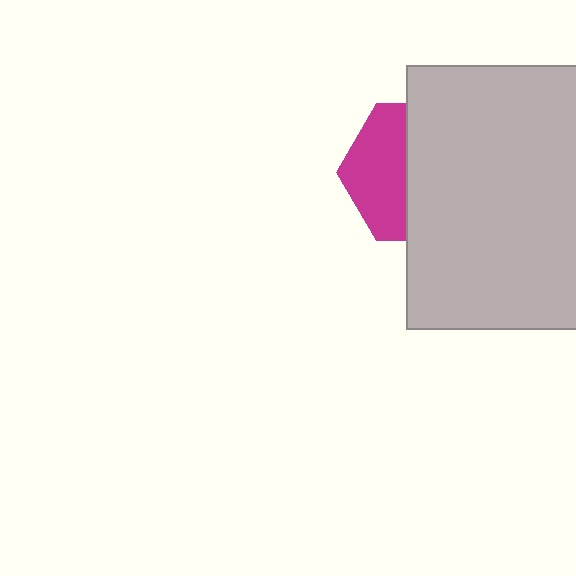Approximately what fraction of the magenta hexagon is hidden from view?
Roughly 59% of the magenta hexagon is hidden behind the light gray rectangle.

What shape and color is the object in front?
The object in front is a light gray rectangle.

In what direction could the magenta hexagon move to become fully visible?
The magenta hexagon could move left. That would shift it out from behind the light gray rectangle entirely.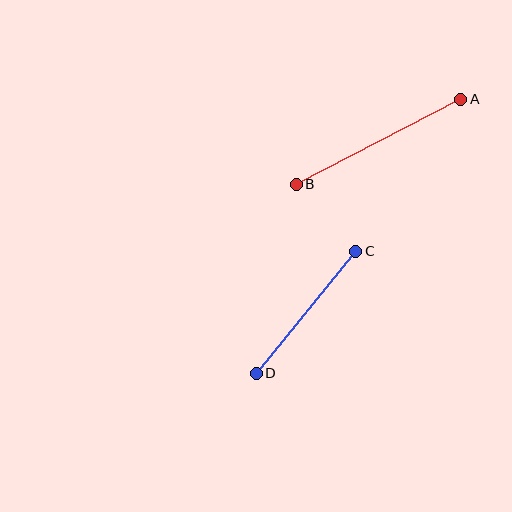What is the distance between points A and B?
The distance is approximately 185 pixels.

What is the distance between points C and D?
The distance is approximately 158 pixels.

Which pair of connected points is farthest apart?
Points A and B are farthest apart.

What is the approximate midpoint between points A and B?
The midpoint is at approximately (378, 142) pixels.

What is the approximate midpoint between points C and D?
The midpoint is at approximately (306, 312) pixels.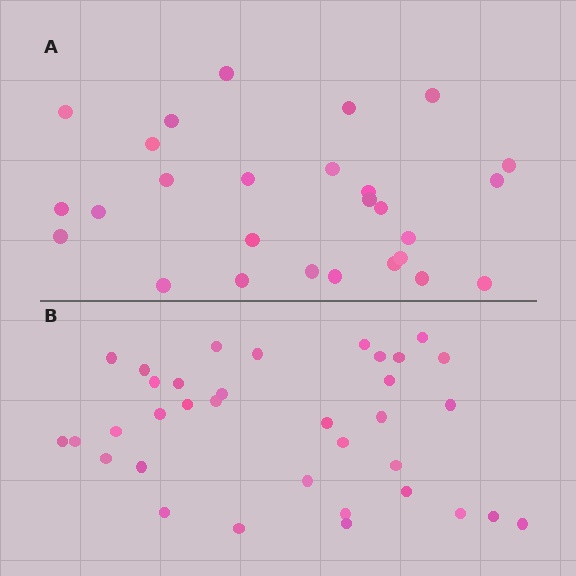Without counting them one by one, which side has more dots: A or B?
Region B (the bottom region) has more dots.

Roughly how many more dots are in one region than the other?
Region B has roughly 8 or so more dots than region A.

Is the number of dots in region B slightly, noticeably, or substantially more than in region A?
Region B has noticeably more, but not dramatically so. The ratio is roughly 1.3 to 1.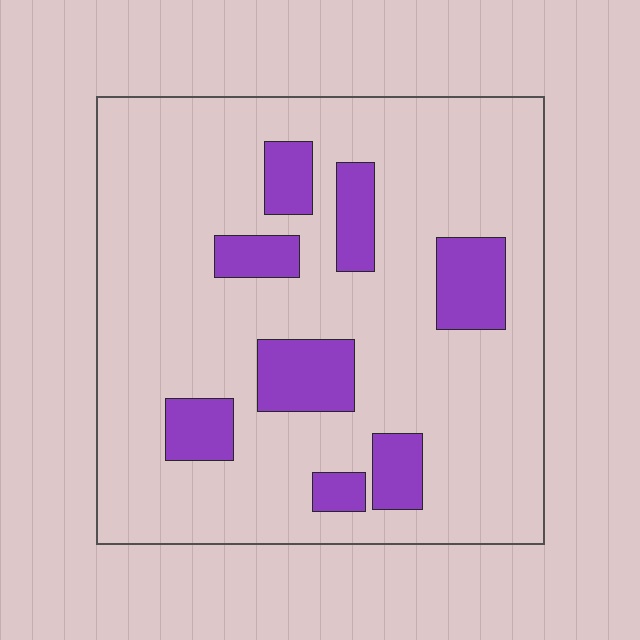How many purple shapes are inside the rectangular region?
8.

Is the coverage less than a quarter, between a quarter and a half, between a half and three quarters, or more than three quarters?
Less than a quarter.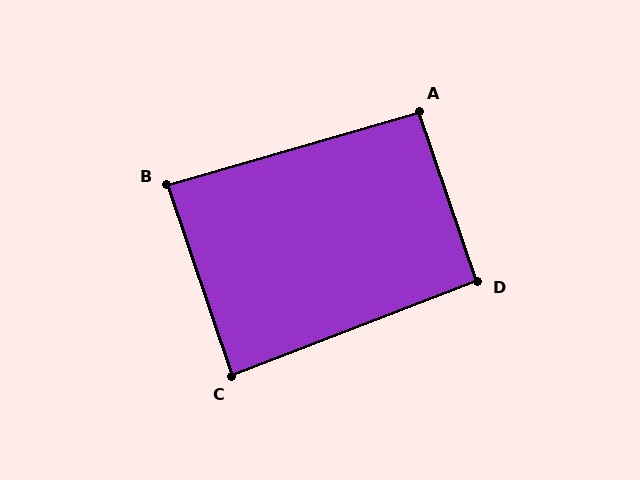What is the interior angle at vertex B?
Approximately 88 degrees (approximately right).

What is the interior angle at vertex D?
Approximately 92 degrees (approximately right).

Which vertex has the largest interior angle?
A, at approximately 93 degrees.